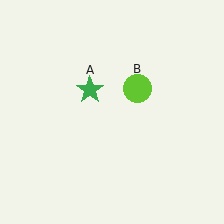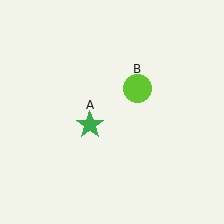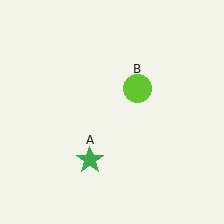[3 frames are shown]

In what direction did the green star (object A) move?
The green star (object A) moved down.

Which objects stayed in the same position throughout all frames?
Lime circle (object B) remained stationary.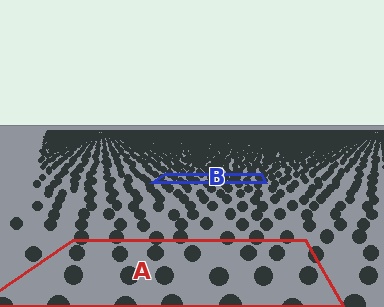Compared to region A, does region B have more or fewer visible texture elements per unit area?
Region B has more texture elements per unit area — they are packed more densely because it is farther away.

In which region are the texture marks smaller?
The texture marks are smaller in region B, because it is farther away.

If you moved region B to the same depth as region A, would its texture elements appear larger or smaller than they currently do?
They would appear larger. At a closer depth, the same texture elements are projected at a bigger on-screen size.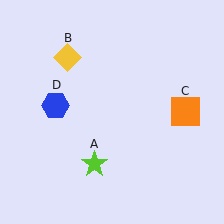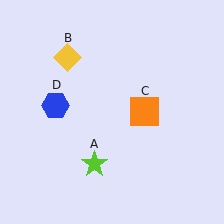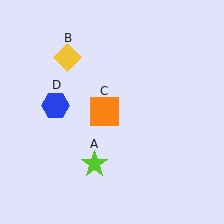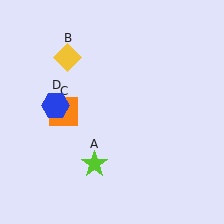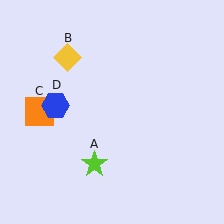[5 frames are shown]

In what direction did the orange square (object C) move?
The orange square (object C) moved left.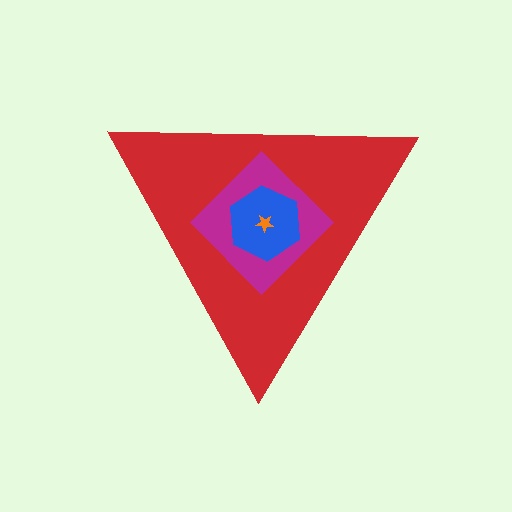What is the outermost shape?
The red triangle.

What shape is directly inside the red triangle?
The magenta diamond.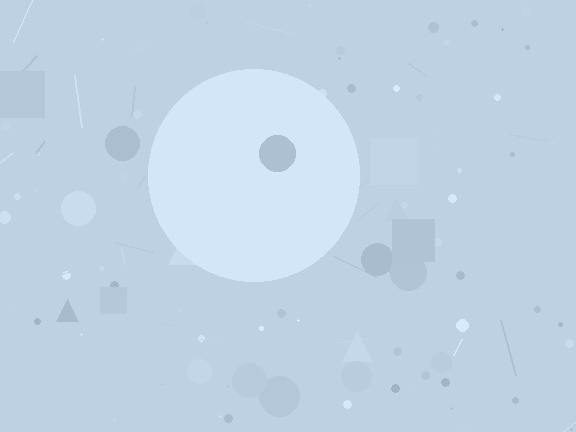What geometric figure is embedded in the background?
A circle is embedded in the background.